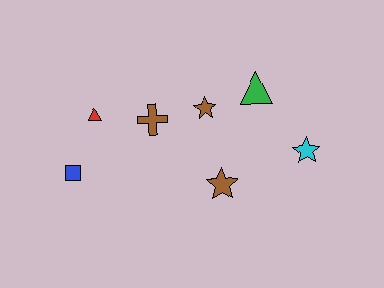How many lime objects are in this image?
There are no lime objects.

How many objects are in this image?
There are 7 objects.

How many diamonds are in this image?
There are no diamonds.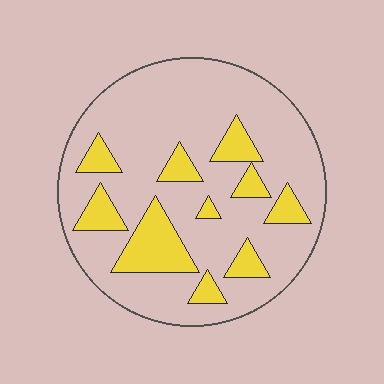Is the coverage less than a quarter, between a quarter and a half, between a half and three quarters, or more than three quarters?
Less than a quarter.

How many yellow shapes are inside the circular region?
10.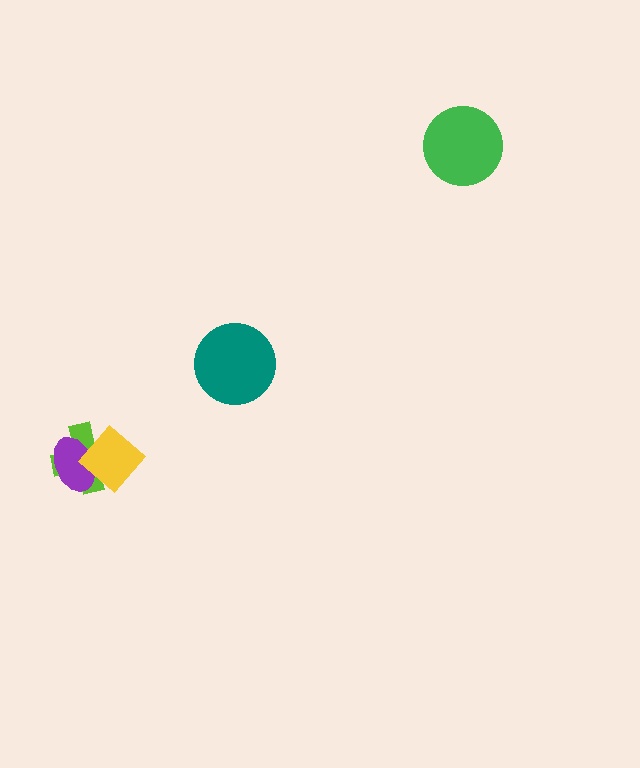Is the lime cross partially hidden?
Yes, it is partially covered by another shape.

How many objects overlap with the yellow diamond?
2 objects overlap with the yellow diamond.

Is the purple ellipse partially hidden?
Yes, it is partially covered by another shape.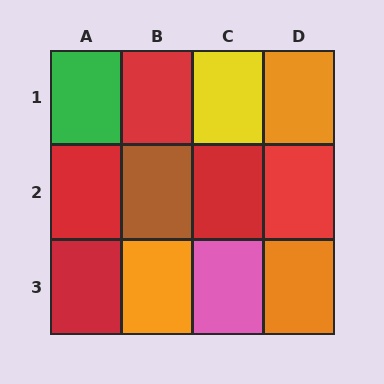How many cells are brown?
1 cell is brown.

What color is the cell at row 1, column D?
Orange.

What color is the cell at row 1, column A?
Green.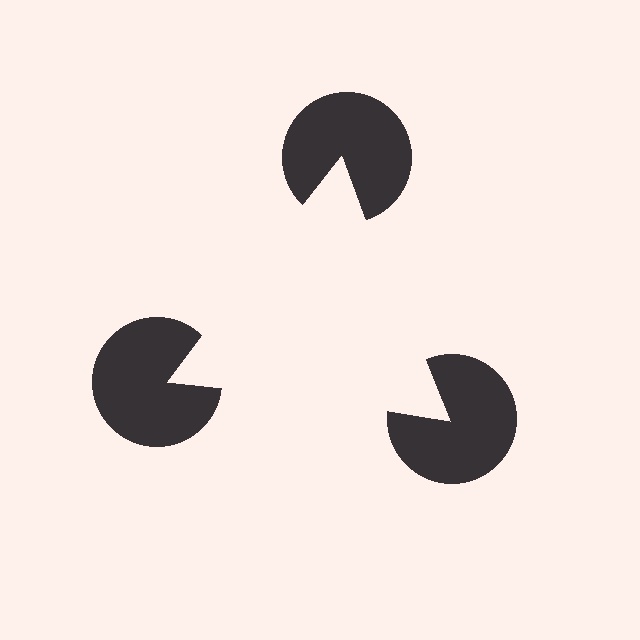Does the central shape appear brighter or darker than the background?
It typically appears slightly brighter than the background, even though no actual brightness change is drawn.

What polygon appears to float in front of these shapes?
An illusory triangle — its edges are inferred from the aligned wedge cuts in the pac-man discs, not physically drawn.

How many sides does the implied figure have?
3 sides.